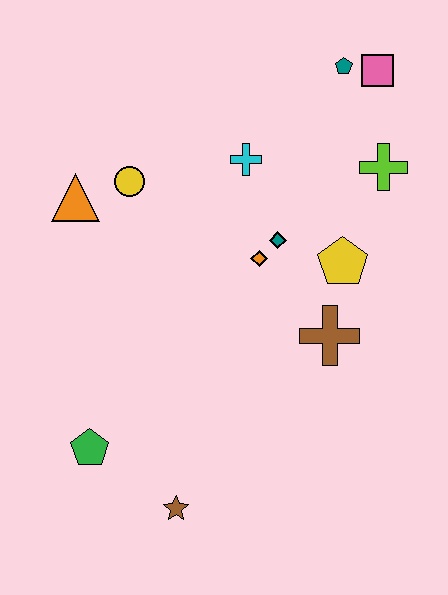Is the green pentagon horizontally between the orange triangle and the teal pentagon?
Yes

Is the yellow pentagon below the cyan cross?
Yes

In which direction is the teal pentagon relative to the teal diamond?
The teal pentagon is above the teal diamond.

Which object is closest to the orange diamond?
The teal diamond is closest to the orange diamond.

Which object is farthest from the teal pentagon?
The brown star is farthest from the teal pentagon.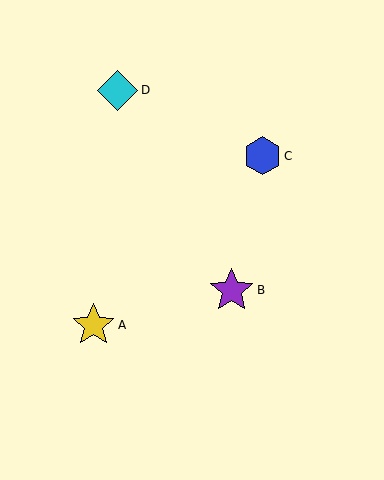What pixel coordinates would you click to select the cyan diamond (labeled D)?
Click at (118, 90) to select the cyan diamond D.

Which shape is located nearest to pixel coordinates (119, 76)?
The cyan diamond (labeled D) at (118, 90) is nearest to that location.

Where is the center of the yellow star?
The center of the yellow star is at (93, 325).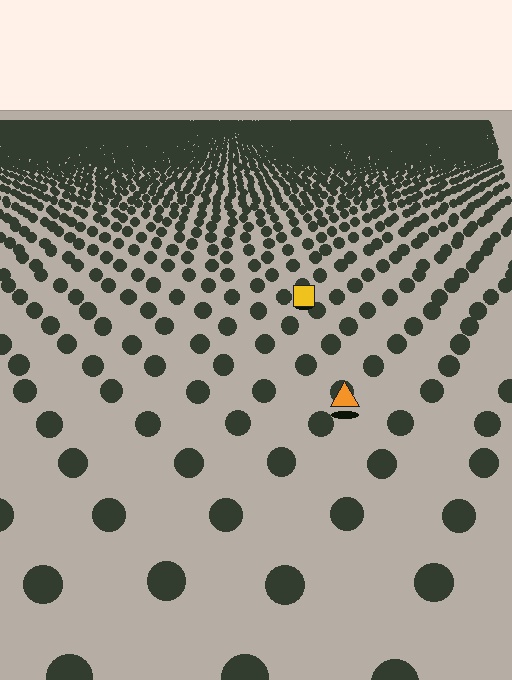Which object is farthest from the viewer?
The yellow square is farthest from the viewer. It appears smaller and the ground texture around it is denser.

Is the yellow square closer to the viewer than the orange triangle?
No. The orange triangle is closer — you can tell from the texture gradient: the ground texture is coarser near it.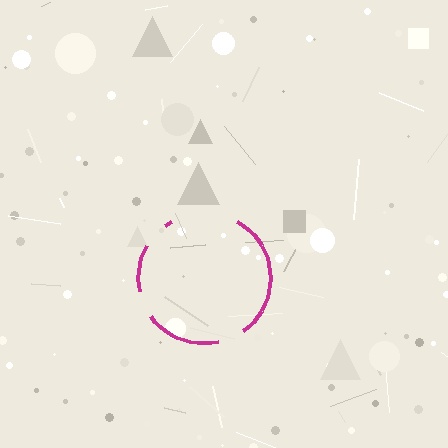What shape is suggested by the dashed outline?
The dashed outline suggests a circle.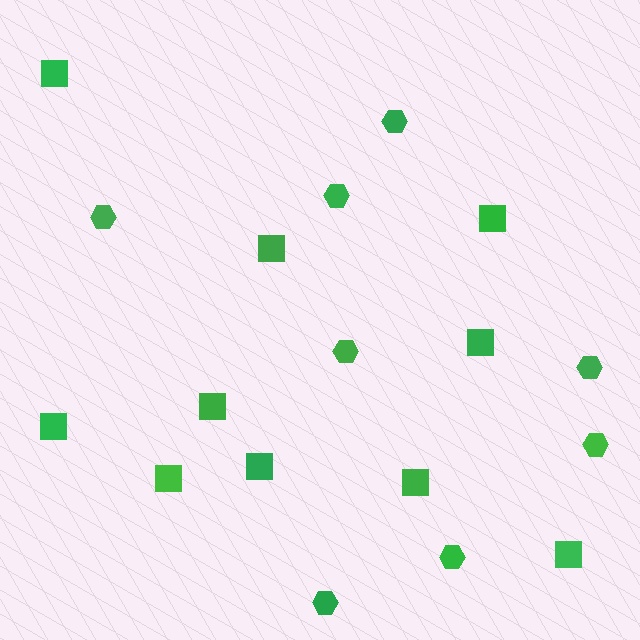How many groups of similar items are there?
There are 2 groups: one group of squares (10) and one group of hexagons (8).